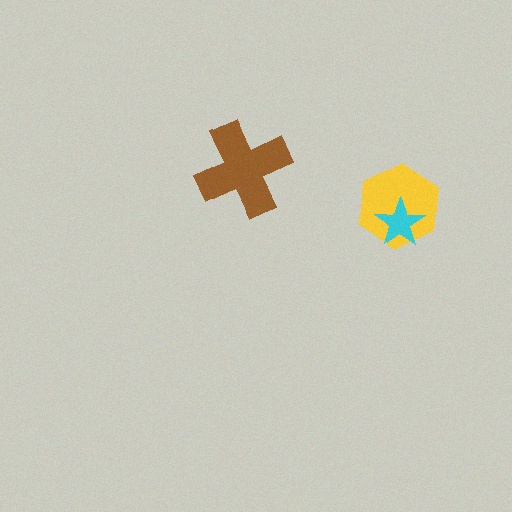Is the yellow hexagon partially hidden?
Yes, it is partially covered by another shape.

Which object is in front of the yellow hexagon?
The cyan star is in front of the yellow hexagon.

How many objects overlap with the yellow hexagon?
1 object overlaps with the yellow hexagon.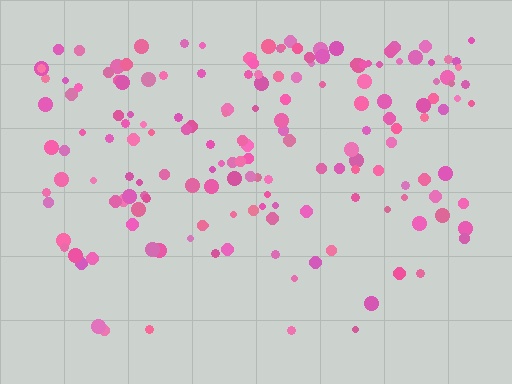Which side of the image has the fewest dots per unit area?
The bottom.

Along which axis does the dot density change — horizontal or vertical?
Vertical.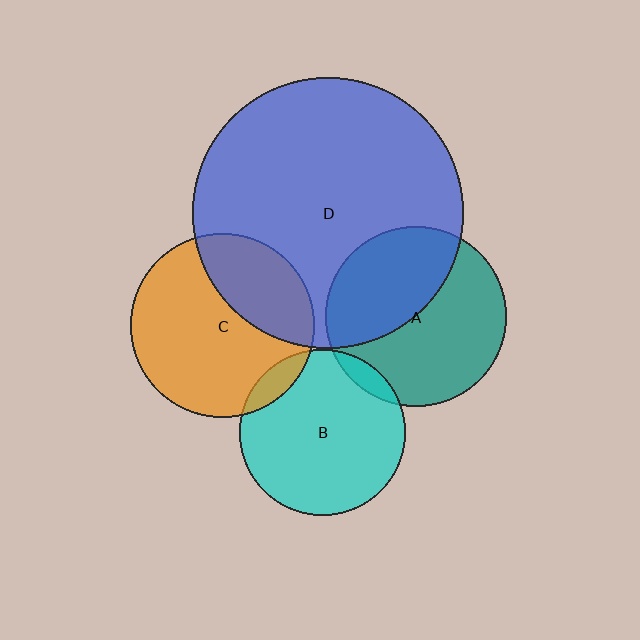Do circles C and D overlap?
Yes.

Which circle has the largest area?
Circle D (blue).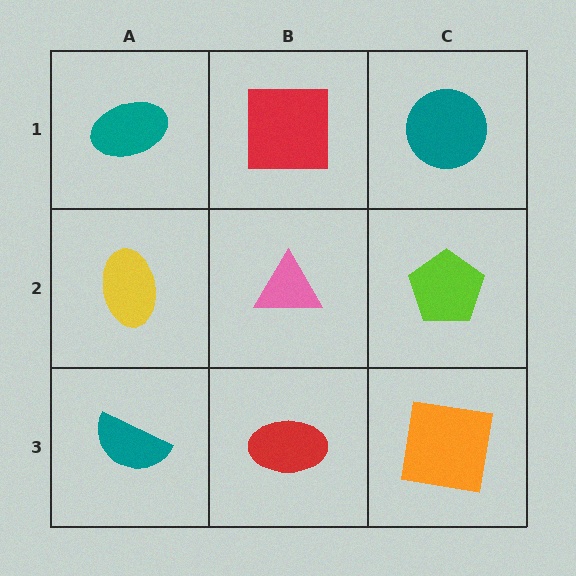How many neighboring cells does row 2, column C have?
3.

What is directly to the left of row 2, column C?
A pink triangle.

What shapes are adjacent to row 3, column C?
A lime pentagon (row 2, column C), a red ellipse (row 3, column B).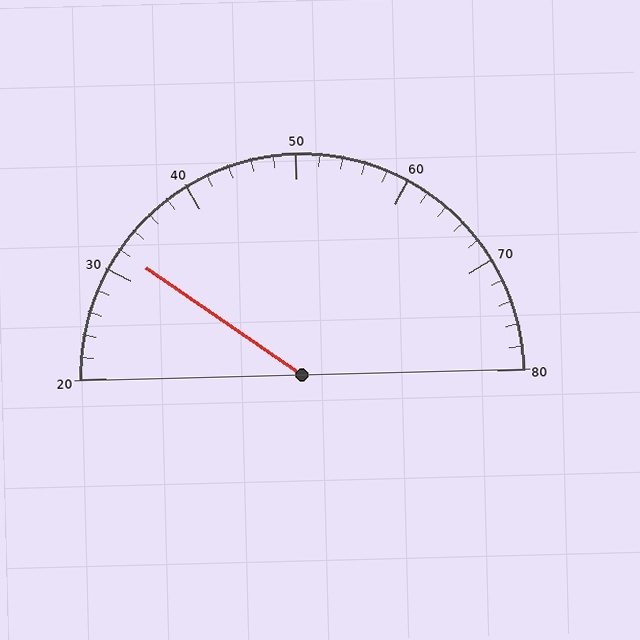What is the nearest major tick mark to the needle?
The nearest major tick mark is 30.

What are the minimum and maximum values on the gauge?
The gauge ranges from 20 to 80.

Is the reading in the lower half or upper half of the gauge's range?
The reading is in the lower half of the range (20 to 80).